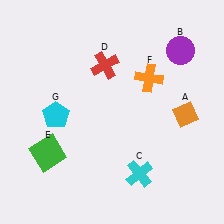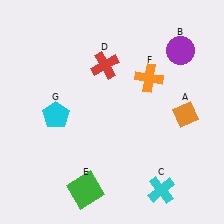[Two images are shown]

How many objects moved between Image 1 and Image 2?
2 objects moved between the two images.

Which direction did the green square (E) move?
The green square (E) moved right.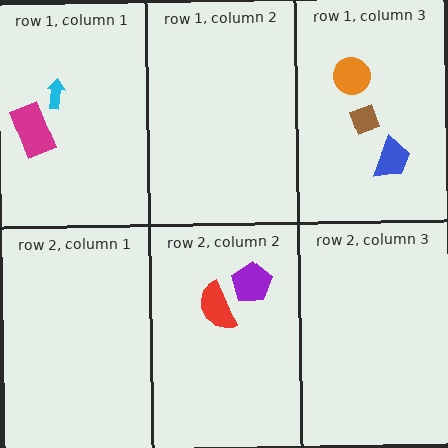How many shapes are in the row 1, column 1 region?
2.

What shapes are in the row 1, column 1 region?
The magenta rectangle, the cyan arrow.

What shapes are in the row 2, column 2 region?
The purple pentagon, the red semicircle.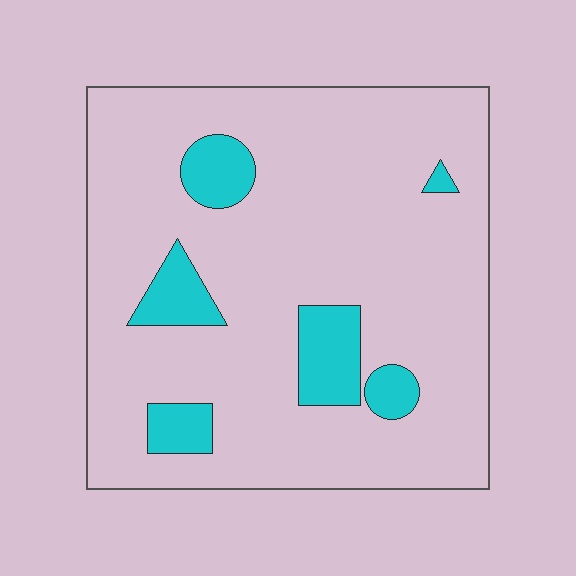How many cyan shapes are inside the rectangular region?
6.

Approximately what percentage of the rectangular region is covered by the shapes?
Approximately 15%.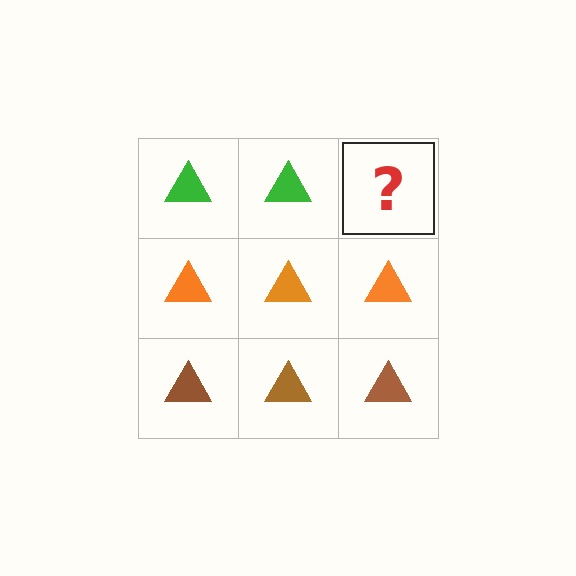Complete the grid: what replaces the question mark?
The question mark should be replaced with a green triangle.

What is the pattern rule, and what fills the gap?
The rule is that each row has a consistent color. The gap should be filled with a green triangle.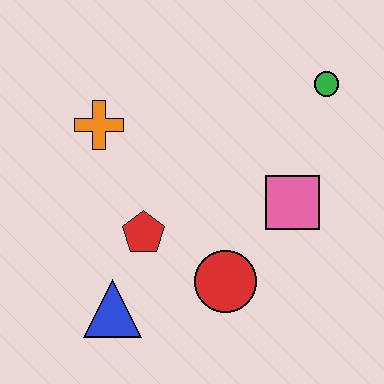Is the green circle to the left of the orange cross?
No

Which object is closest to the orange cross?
The red pentagon is closest to the orange cross.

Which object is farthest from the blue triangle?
The green circle is farthest from the blue triangle.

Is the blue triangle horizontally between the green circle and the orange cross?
Yes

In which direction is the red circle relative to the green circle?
The red circle is below the green circle.